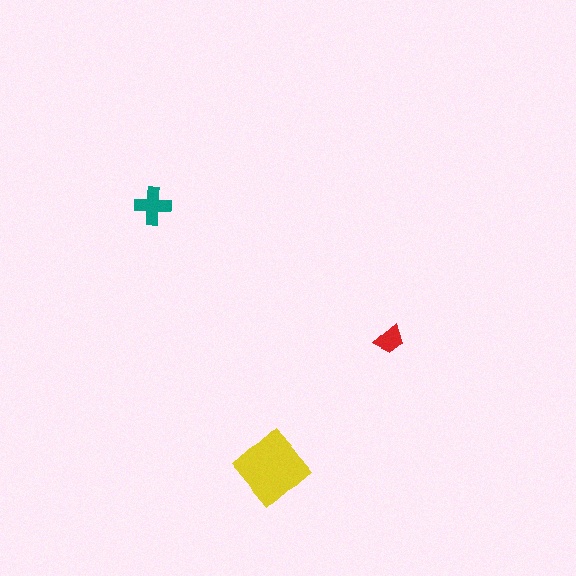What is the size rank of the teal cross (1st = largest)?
2nd.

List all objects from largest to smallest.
The yellow diamond, the teal cross, the red trapezoid.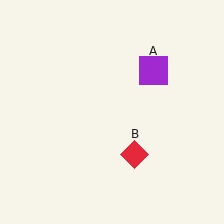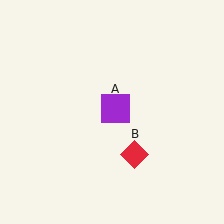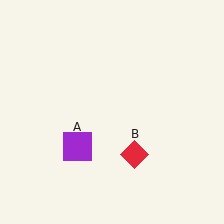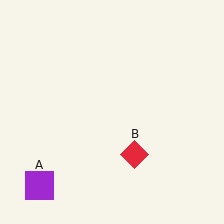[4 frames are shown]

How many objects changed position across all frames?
1 object changed position: purple square (object A).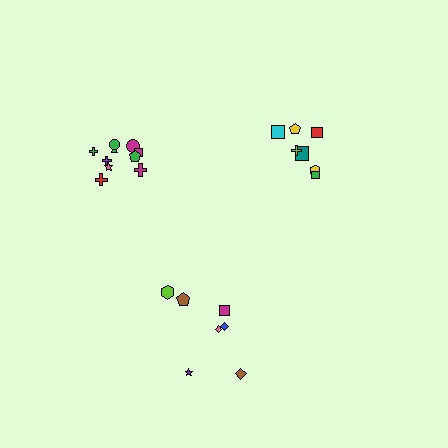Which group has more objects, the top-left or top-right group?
The top-left group.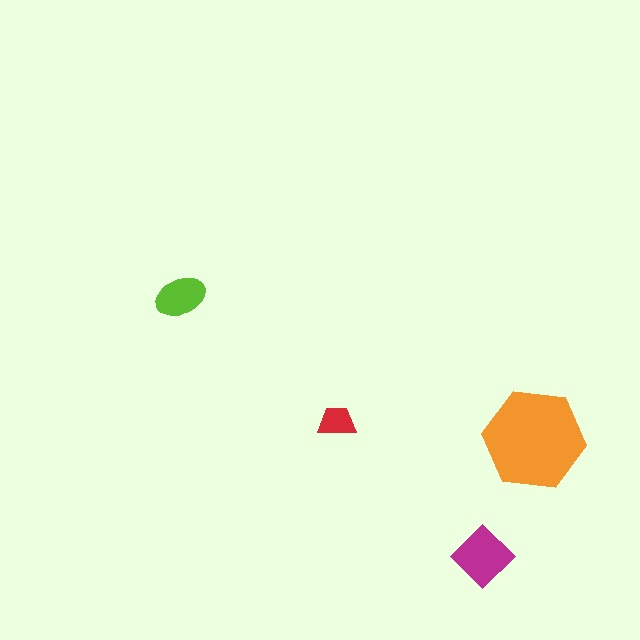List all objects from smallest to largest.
The red trapezoid, the lime ellipse, the magenta diamond, the orange hexagon.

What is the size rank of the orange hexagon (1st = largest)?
1st.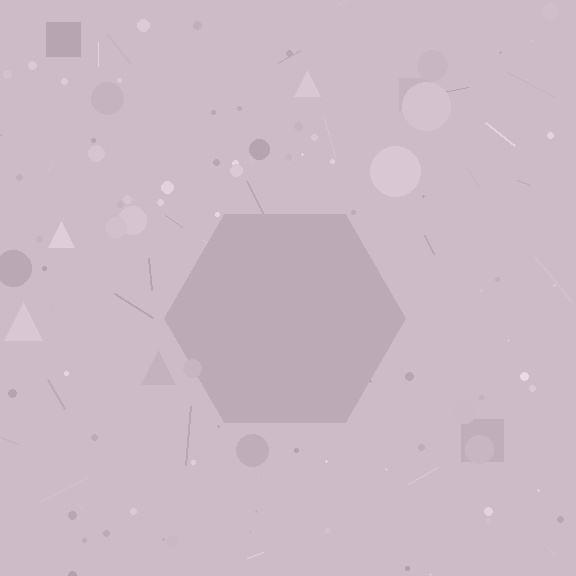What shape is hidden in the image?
A hexagon is hidden in the image.